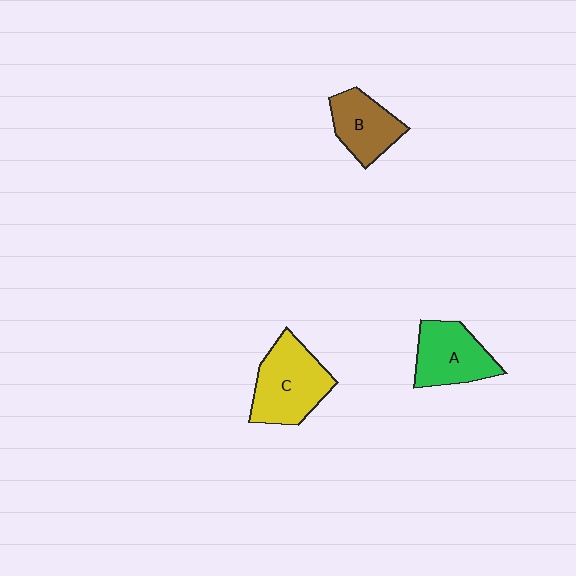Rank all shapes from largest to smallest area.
From largest to smallest: C (yellow), A (green), B (brown).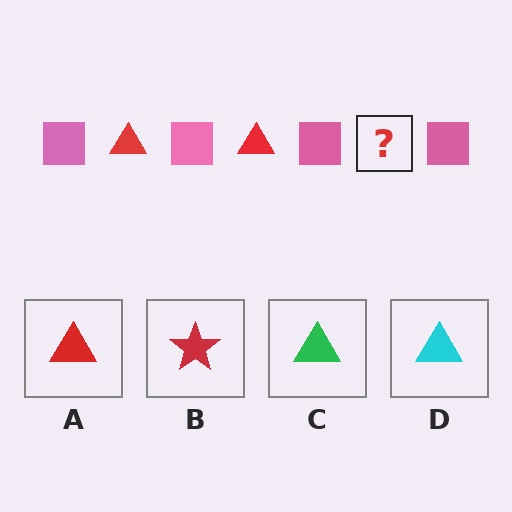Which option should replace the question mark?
Option A.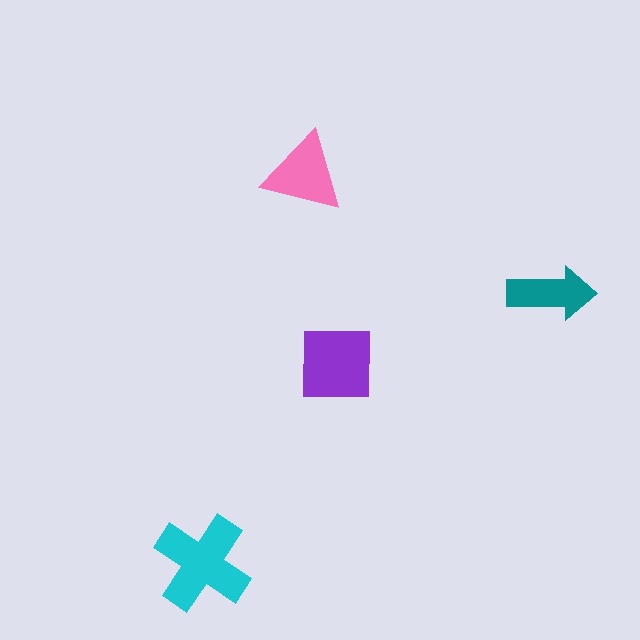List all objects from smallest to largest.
The teal arrow, the pink triangle, the purple square, the cyan cross.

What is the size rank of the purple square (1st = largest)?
2nd.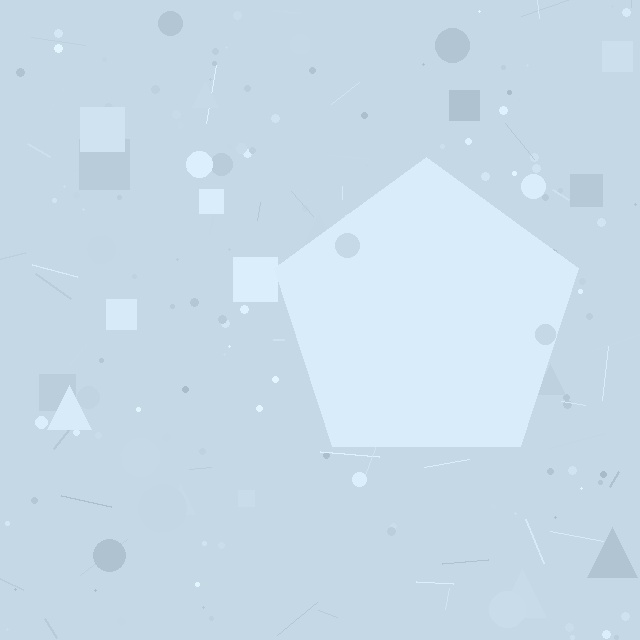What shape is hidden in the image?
A pentagon is hidden in the image.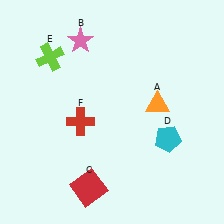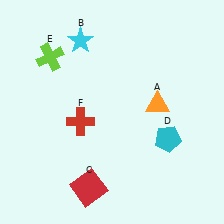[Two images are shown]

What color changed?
The star (B) changed from pink in Image 1 to cyan in Image 2.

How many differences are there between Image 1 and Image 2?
There is 1 difference between the two images.